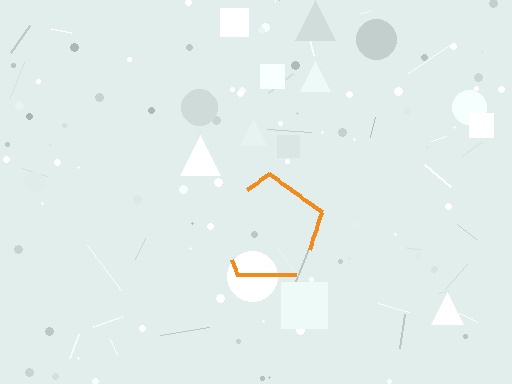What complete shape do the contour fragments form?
The contour fragments form a pentagon.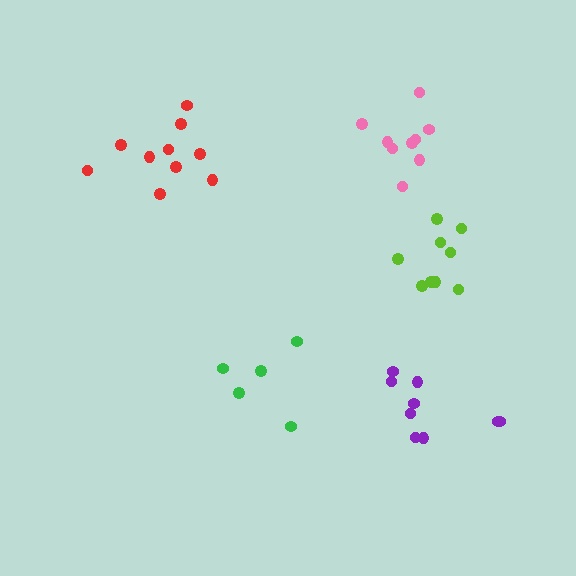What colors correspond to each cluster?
The clusters are colored: red, green, lime, purple, pink.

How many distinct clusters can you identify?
There are 5 distinct clusters.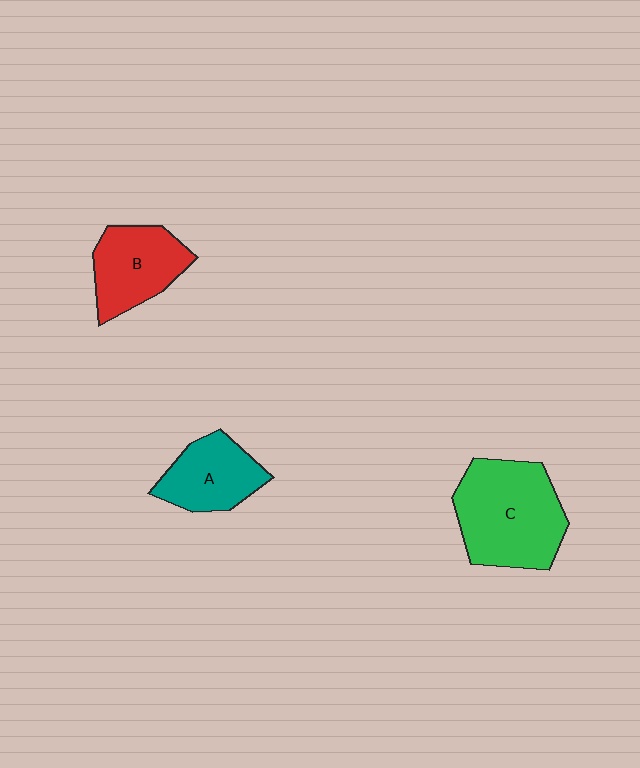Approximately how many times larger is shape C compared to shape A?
Approximately 1.7 times.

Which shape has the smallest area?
Shape A (teal).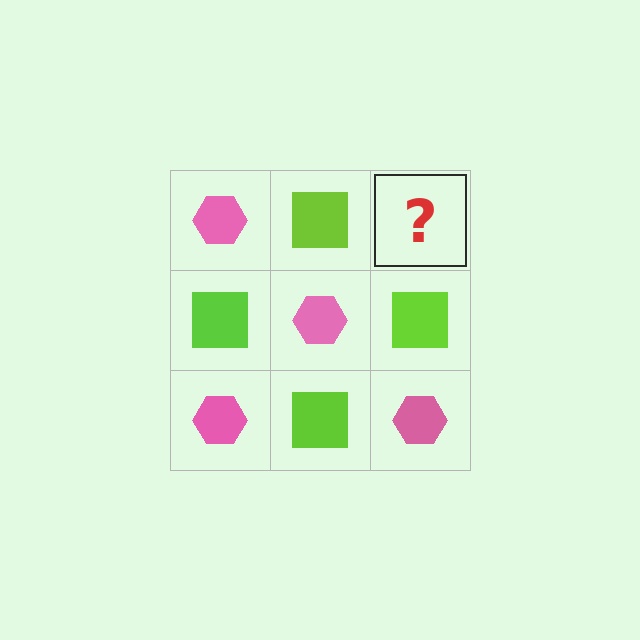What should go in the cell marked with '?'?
The missing cell should contain a pink hexagon.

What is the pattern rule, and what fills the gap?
The rule is that it alternates pink hexagon and lime square in a checkerboard pattern. The gap should be filled with a pink hexagon.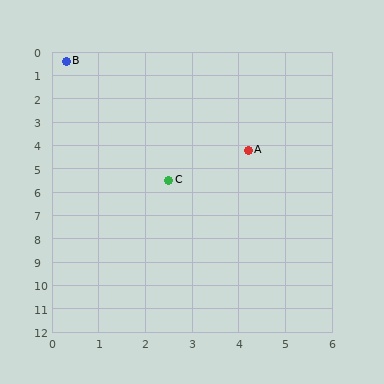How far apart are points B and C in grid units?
Points B and C are about 5.6 grid units apart.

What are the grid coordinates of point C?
Point C is at approximately (2.5, 5.5).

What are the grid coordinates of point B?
Point B is at approximately (0.3, 0.4).